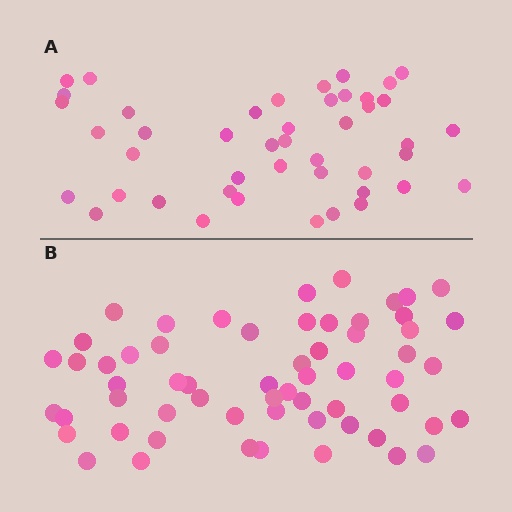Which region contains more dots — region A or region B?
Region B (the bottom region) has more dots.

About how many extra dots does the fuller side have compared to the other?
Region B has approximately 15 more dots than region A.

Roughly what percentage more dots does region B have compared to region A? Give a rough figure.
About 35% more.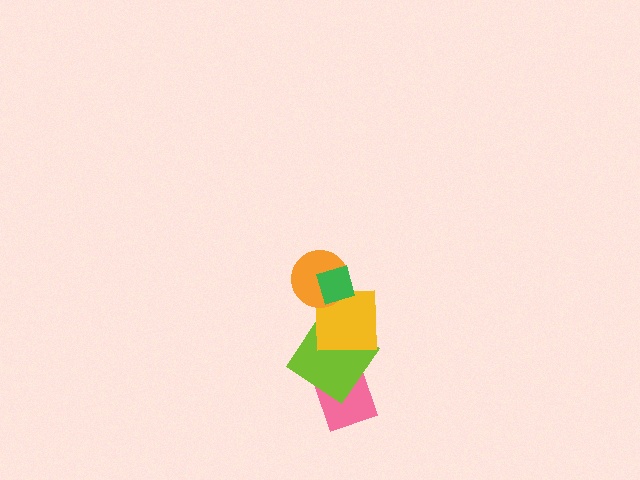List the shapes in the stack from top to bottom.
From top to bottom: the green diamond, the orange circle, the yellow square, the lime diamond, the pink diamond.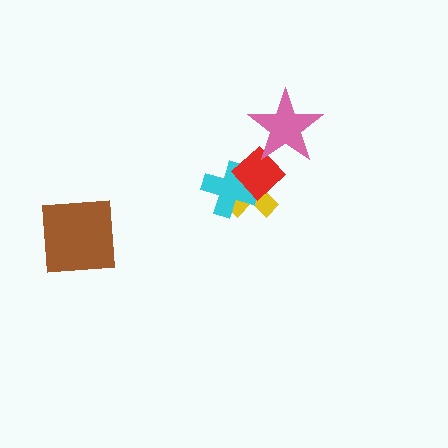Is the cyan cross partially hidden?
Yes, it is partially covered by another shape.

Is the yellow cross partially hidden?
Yes, it is partially covered by another shape.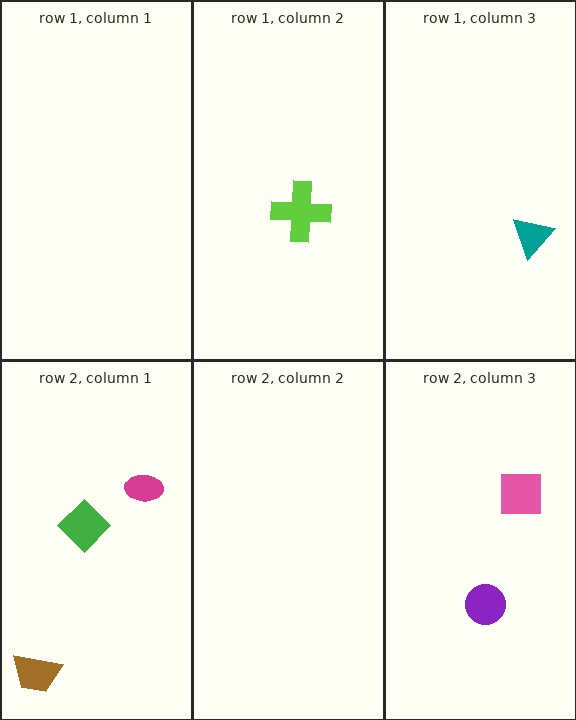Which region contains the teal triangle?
The row 1, column 3 region.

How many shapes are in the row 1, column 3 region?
1.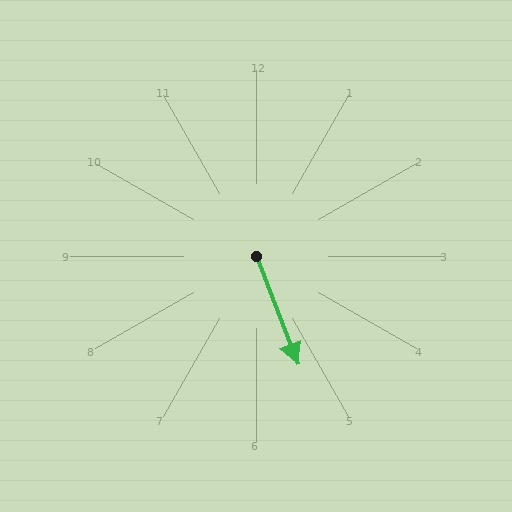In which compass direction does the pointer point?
South.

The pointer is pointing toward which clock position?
Roughly 5 o'clock.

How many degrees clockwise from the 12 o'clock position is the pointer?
Approximately 159 degrees.